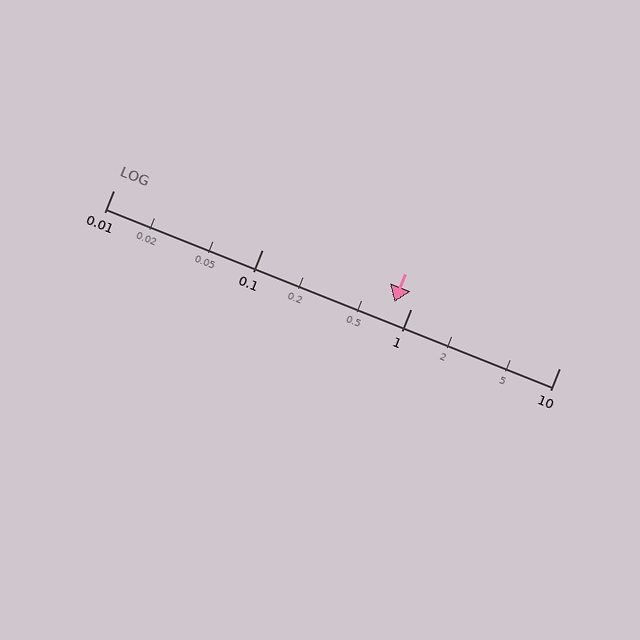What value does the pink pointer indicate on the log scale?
The pointer indicates approximately 0.78.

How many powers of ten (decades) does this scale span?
The scale spans 3 decades, from 0.01 to 10.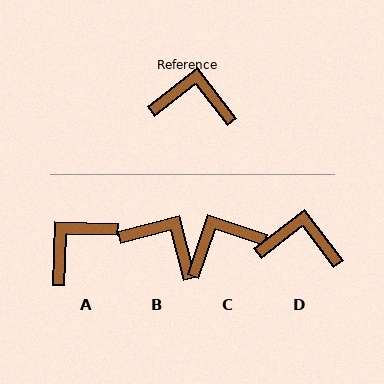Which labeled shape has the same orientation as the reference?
D.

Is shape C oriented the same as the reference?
No, it is off by about 34 degrees.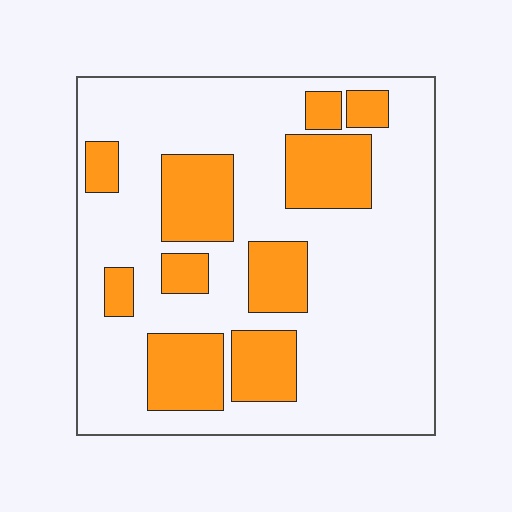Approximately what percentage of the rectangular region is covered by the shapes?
Approximately 30%.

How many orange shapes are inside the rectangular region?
10.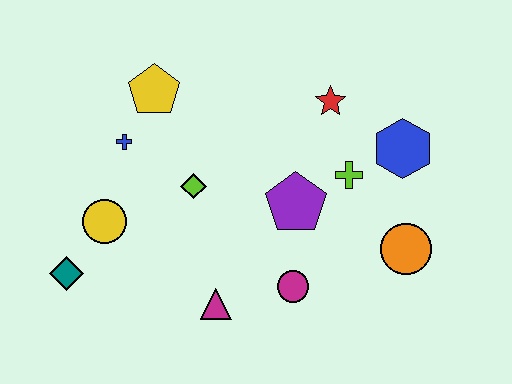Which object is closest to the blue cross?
The yellow pentagon is closest to the blue cross.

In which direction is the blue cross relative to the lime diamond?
The blue cross is to the left of the lime diamond.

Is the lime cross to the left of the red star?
No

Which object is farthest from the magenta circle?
The yellow pentagon is farthest from the magenta circle.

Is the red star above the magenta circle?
Yes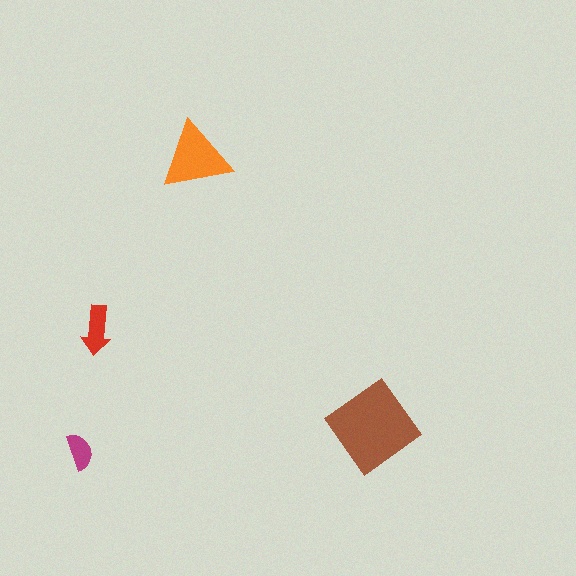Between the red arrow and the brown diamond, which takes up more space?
The brown diamond.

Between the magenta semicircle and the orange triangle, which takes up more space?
The orange triangle.